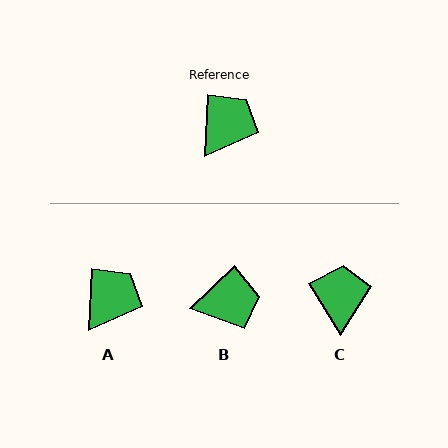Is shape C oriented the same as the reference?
No, it is off by about 33 degrees.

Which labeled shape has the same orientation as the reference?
A.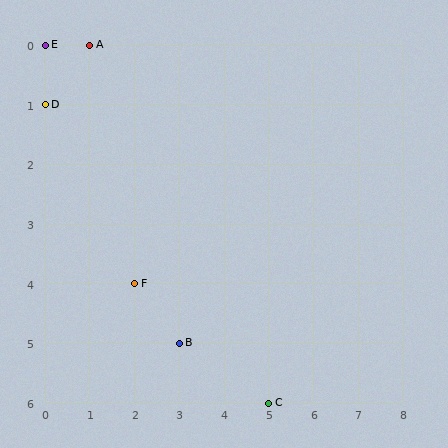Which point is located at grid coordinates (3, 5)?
Point B is at (3, 5).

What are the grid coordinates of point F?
Point F is at grid coordinates (2, 4).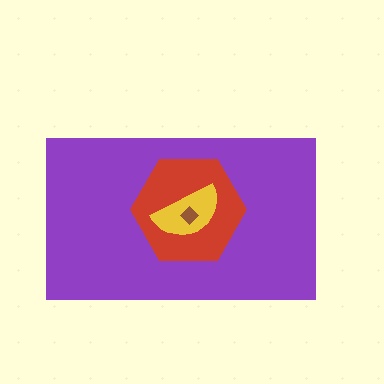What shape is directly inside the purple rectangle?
The red hexagon.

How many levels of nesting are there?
4.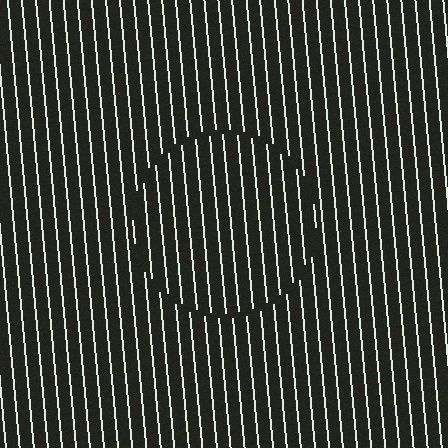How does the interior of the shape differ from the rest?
The interior of the shape contains the same grating, shifted by half a period — the contour is defined by the phase discontinuity where line-ends from the inner and outer gratings abut.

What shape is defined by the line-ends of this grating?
An illusory circle. The interior of the shape contains the same grating, shifted by half a period — the contour is defined by the phase discontinuity where line-ends from the inner and outer gratings abut.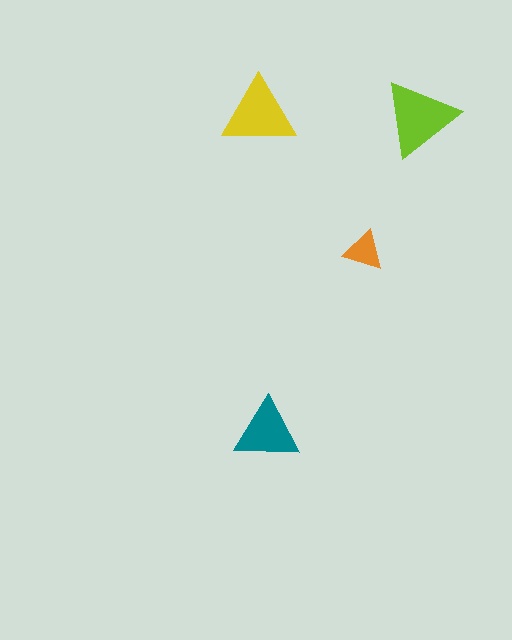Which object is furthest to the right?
The lime triangle is rightmost.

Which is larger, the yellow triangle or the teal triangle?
The yellow one.